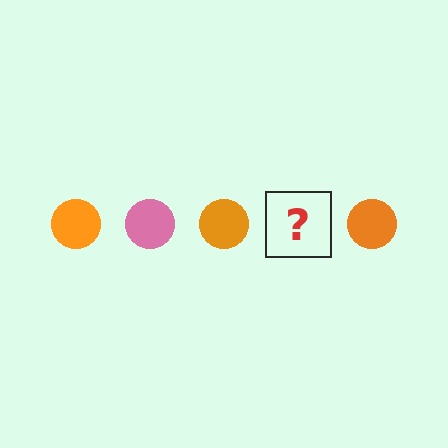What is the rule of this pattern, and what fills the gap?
The rule is that the pattern cycles through orange, pink circles. The gap should be filled with a pink circle.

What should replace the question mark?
The question mark should be replaced with a pink circle.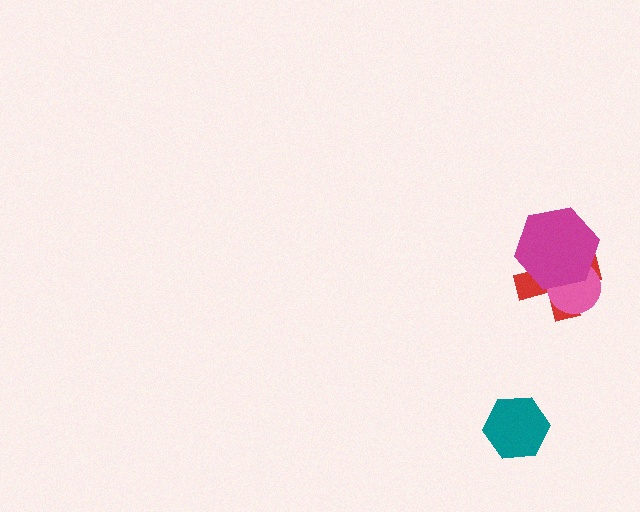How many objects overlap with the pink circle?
2 objects overlap with the pink circle.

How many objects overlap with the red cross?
2 objects overlap with the red cross.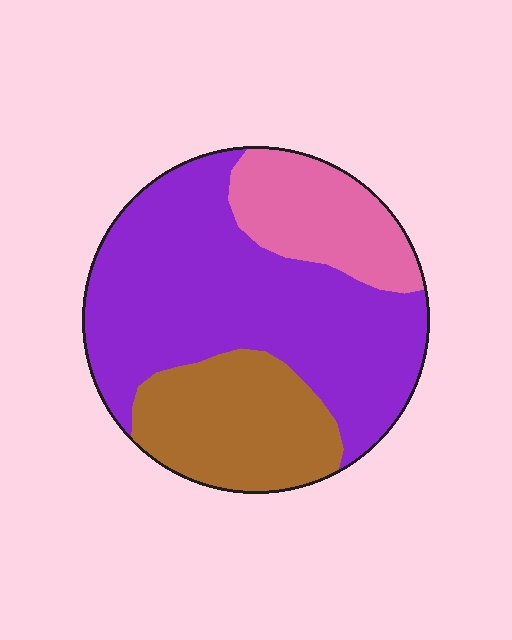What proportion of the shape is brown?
Brown takes up less than a quarter of the shape.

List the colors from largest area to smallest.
From largest to smallest: purple, brown, pink.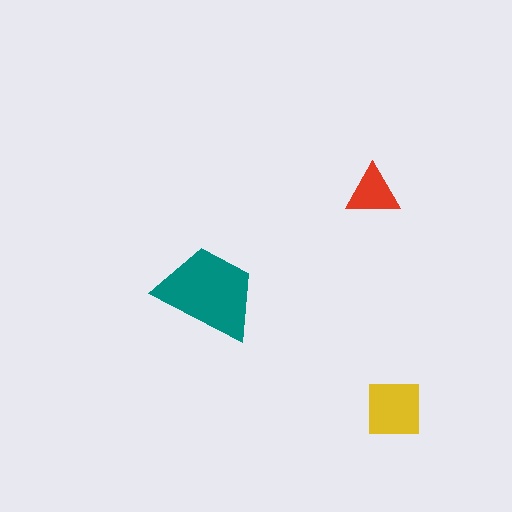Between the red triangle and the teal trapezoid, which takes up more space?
The teal trapezoid.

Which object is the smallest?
The red triangle.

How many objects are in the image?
There are 3 objects in the image.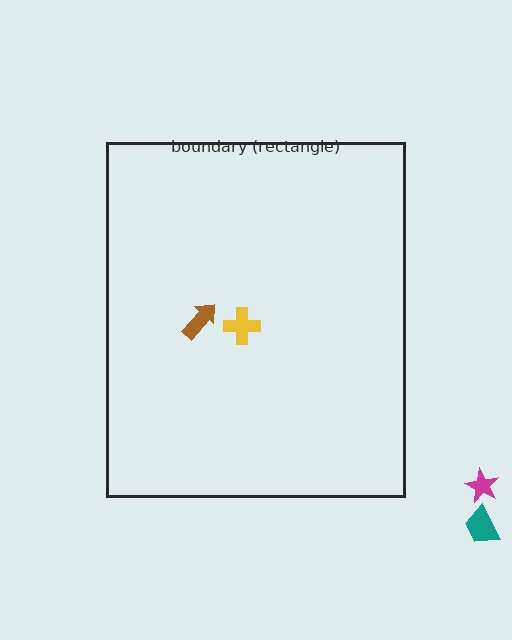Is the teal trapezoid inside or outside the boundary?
Outside.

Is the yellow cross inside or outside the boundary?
Inside.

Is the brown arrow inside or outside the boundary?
Inside.